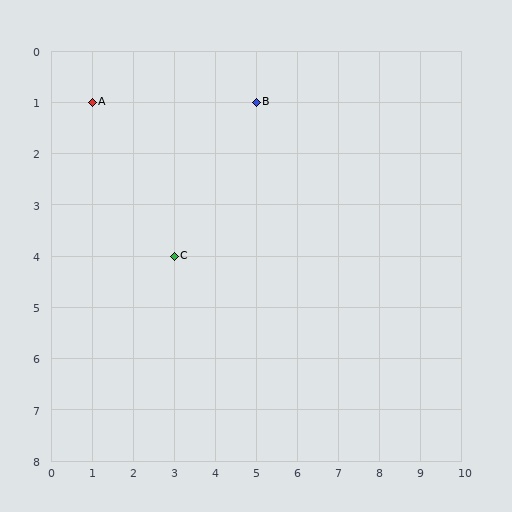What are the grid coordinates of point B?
Point B is at grid coordinates (5, 1).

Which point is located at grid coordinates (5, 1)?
Point B is at (5, 1).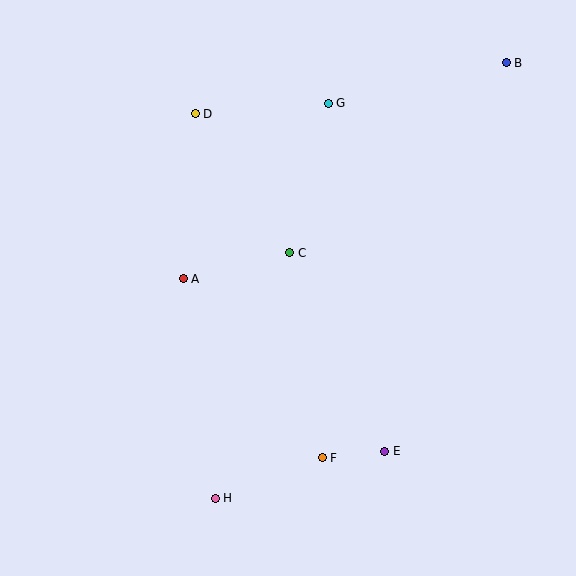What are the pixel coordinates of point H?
Point H is at (215, 498).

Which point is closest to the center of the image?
Point C at (290, 253) is closest to the center.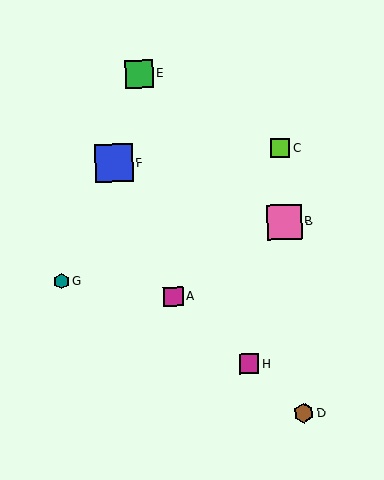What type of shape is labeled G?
Shape G is a teal hexagon.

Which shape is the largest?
The blue square (labeled F) is the largest.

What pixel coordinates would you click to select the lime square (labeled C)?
Click at (280, 149) to select the lime square C.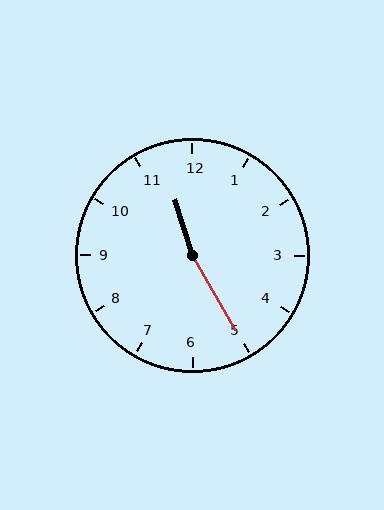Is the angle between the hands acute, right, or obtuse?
It is obtuse.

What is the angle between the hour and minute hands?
Approximately 168 degrees.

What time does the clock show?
11:25.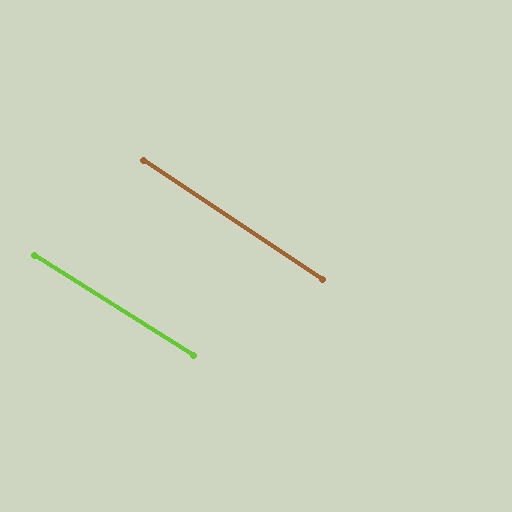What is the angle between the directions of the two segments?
Approximately 1 degree.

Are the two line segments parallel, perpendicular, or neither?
Parallel — their directions differ by only 1.4°.